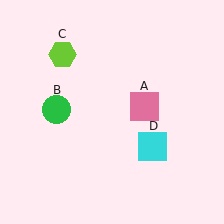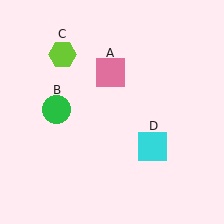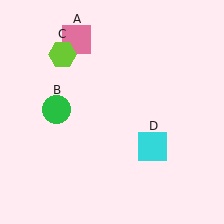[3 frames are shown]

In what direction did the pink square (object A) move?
The pink square (object A) moved up and to the left.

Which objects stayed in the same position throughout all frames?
Green circle (object B) and lime hexagon (object C) and cyan square (object D) remained stationary.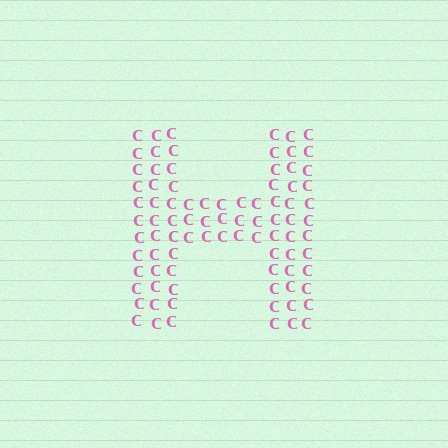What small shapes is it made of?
It is made of small letter C's.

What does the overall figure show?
The overall figure shows the letter H.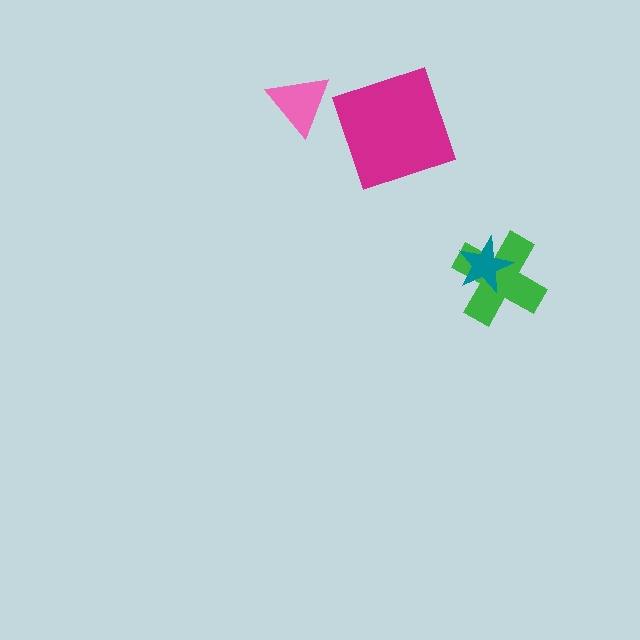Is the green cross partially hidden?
Yes, it is partially covered by another shape.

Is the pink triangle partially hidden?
No, no other shape covers it.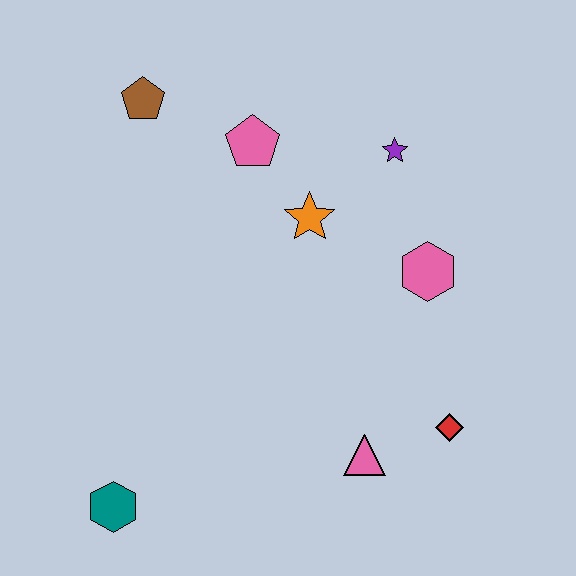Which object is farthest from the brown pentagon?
The red diamond is farthest from the brown pentagon.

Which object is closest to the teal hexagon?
The pink triangle is closest to the teal hexagon.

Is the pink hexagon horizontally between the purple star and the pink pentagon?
No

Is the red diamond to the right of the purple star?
Yes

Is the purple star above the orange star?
Yes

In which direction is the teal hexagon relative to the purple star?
The teal hexagon is below the purple star.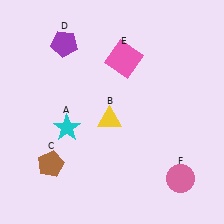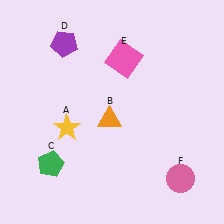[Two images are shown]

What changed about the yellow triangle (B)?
In Image 1, B is yellow. In Image 2, it changed to orange.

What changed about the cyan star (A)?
In Image 1, A is cyan. In Image 2, it changed to yellow.